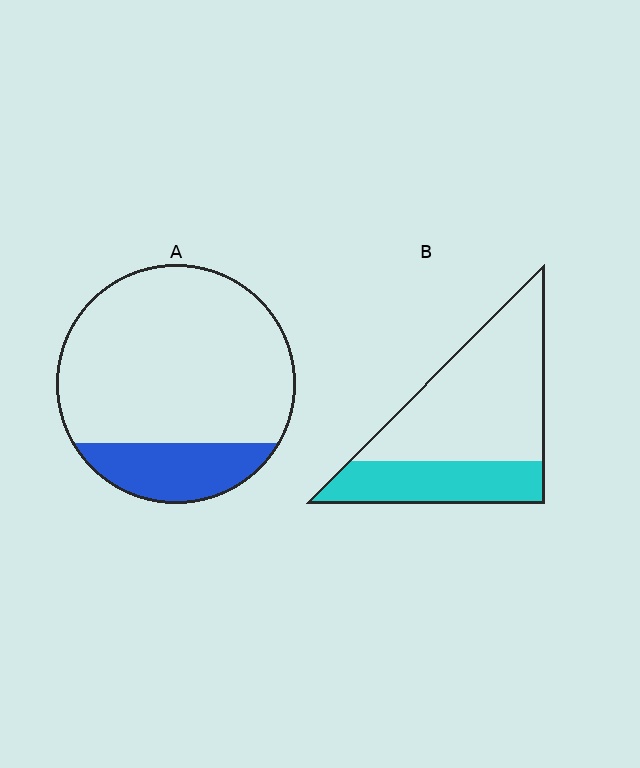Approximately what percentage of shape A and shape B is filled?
A is approximately 20% and B is approximately 35%.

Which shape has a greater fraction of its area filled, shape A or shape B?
Shape B.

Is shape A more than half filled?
No.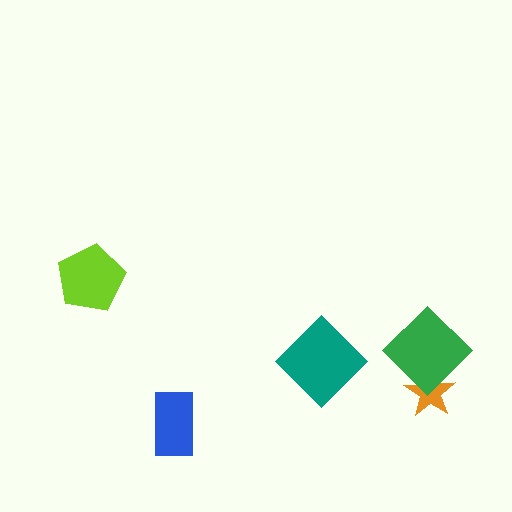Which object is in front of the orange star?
The green diamond is in front of the orange star.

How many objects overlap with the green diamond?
1 object overlaps with the green diamond.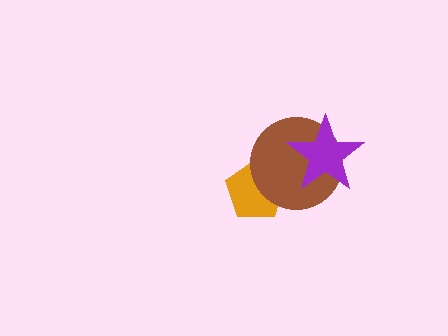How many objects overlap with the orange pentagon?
1 object overlaps with the orange pentagon.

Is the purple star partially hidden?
No, no other shape covers it.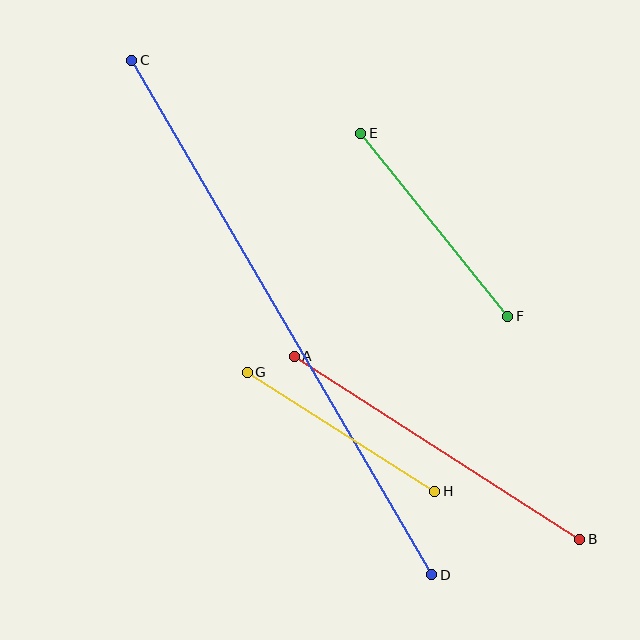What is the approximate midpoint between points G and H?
The midpoint is at approximately (341, 432) pixels.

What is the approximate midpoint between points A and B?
The midpoint is at approximately (437, 448) pixels.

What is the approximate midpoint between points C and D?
The midpoint is at approximately (282, 317) pixels.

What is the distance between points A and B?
The distance is approximately 339 pixels.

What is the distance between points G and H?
The distance is approximately 222 pixels.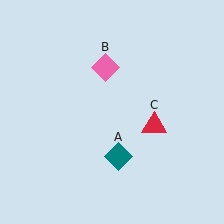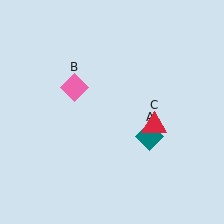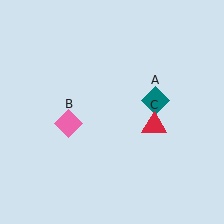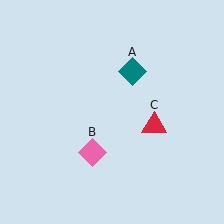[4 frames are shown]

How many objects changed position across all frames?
2 objects changed position: teal diamond (object A), pink diamond (object B).